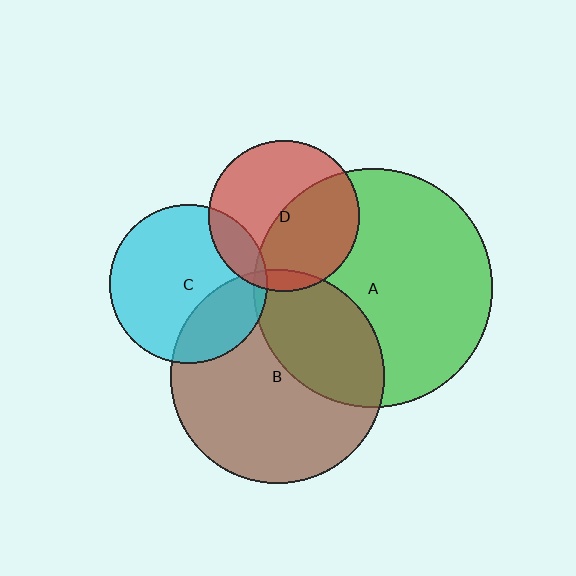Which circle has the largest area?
Circle A (green).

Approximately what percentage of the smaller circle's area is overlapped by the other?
Approximately 35%.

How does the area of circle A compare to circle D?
Approximately 2.5 times.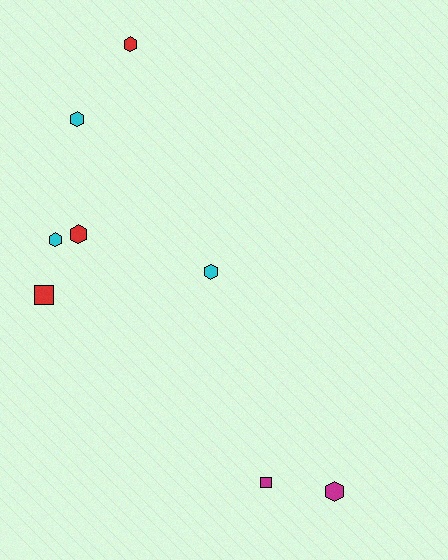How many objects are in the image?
There are 8 objects.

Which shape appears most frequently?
Hexagon, with 6 objects.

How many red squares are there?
There is 1 red square.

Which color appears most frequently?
Red, with 3 objects.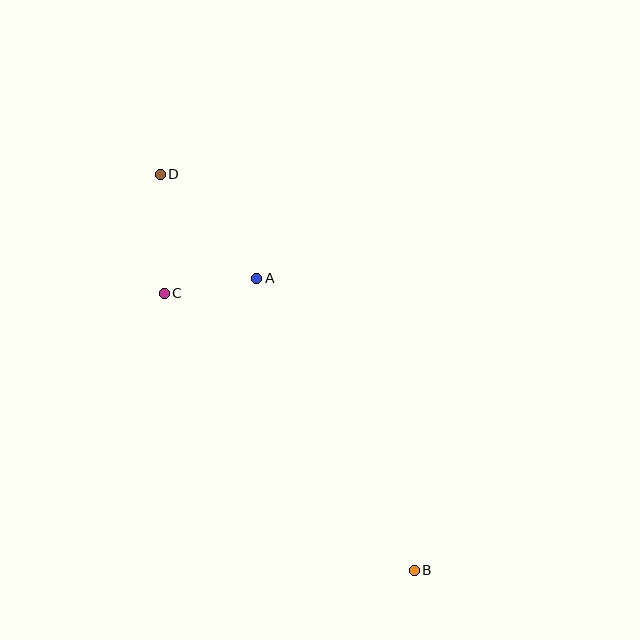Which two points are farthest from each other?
Points B and D are farthest from each other.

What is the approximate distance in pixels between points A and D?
The distance between A and D is approximately 142 pixels.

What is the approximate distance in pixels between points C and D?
The distance between C and D is approximately 119 pixels.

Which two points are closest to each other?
Points A and C are closest to each other.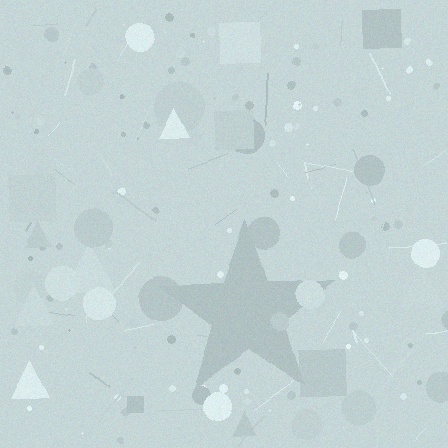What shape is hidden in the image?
A star is hidden in the image.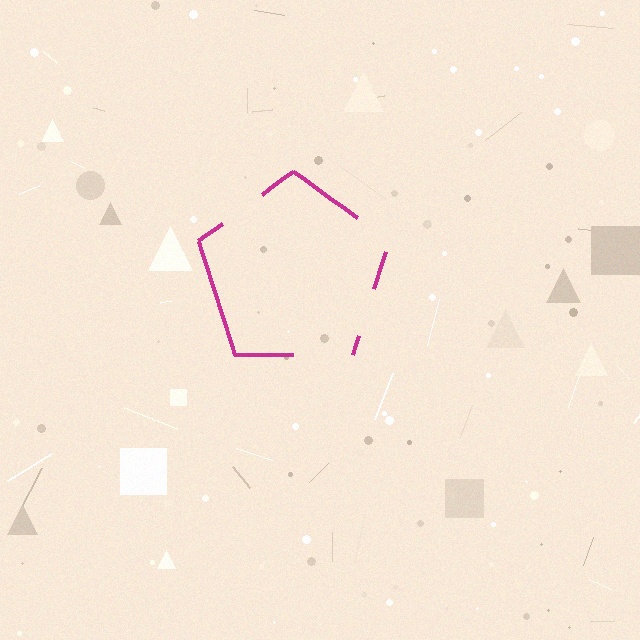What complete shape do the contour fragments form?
The contour fragments form a pentagon.